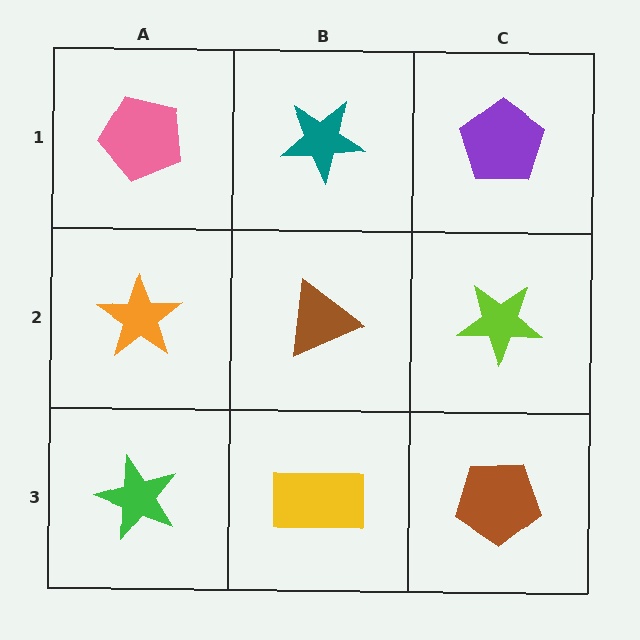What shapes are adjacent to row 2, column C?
A purple pentagon (row 1, column C), a brown pentagon (row 3, column C), a brown triangle (row 2, column B).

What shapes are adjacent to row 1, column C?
A lime star (row 2, column C), a teal star (row 1, column B).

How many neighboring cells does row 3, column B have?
3.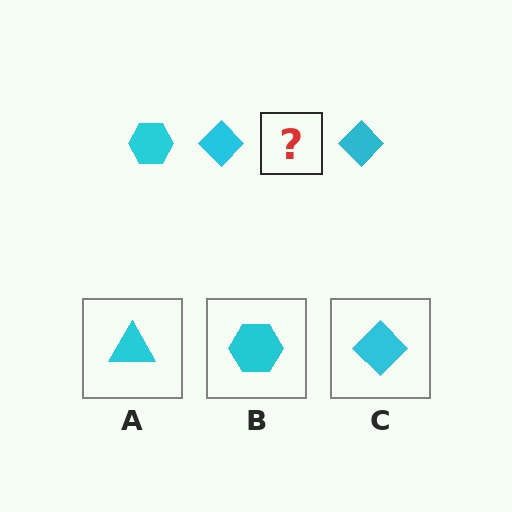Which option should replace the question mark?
Option B.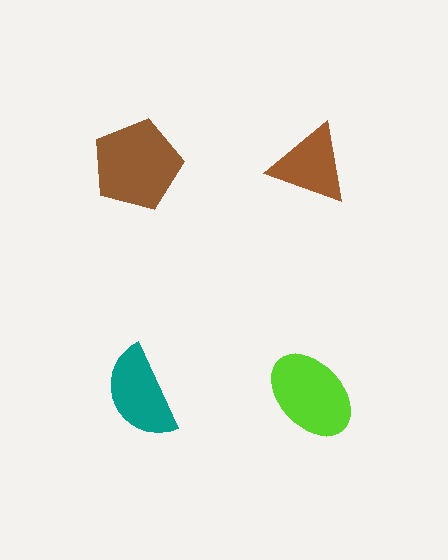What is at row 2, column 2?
A lime ellipse.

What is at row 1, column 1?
A brown pentagon.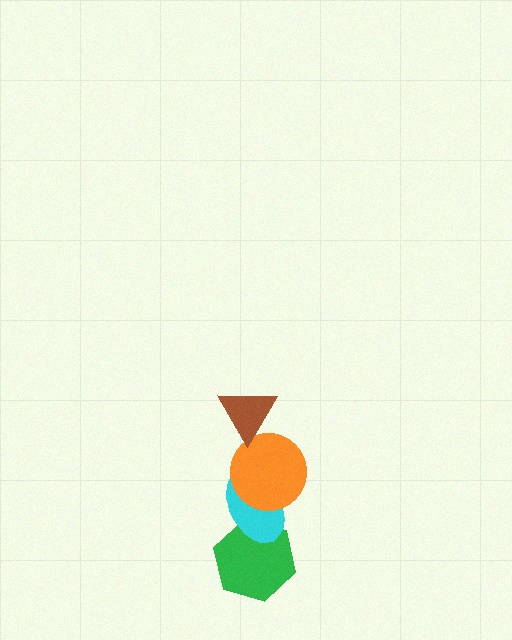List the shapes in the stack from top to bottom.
From top to bottom: the brown triangle, the orange circle, the cyan ellipse, the green hexagon.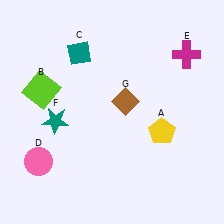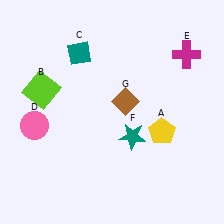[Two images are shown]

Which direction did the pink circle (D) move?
The pink circle (D) moved up.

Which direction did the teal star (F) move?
The teal star (F) moved right.